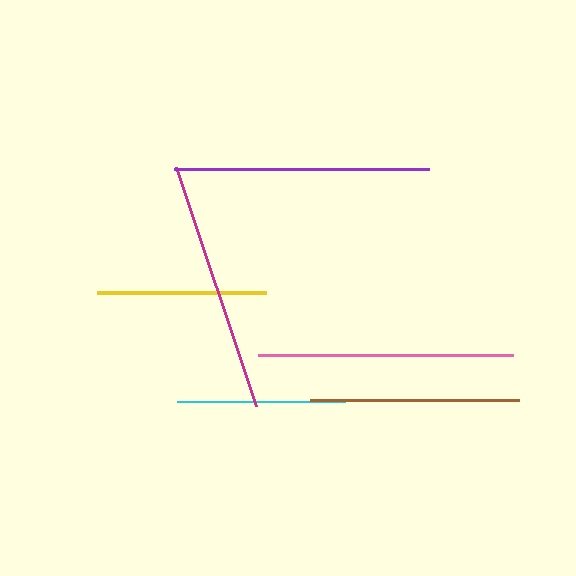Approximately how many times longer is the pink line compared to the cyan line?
The pink line is approximately 1.5 times the length of the cyan line.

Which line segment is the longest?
The purple line is the longest at approximately 255 pixels.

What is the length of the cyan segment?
The cyan segment is approximately 168 pixels long.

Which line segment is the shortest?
The cyan line is the shortest at approximately 168 pixels.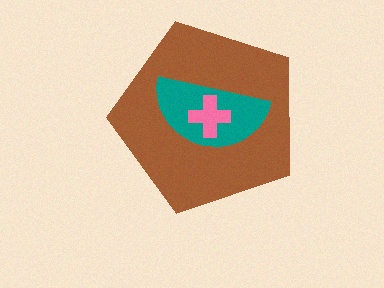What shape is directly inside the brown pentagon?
The teal semicircle.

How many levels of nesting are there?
3.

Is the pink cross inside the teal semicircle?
Yes.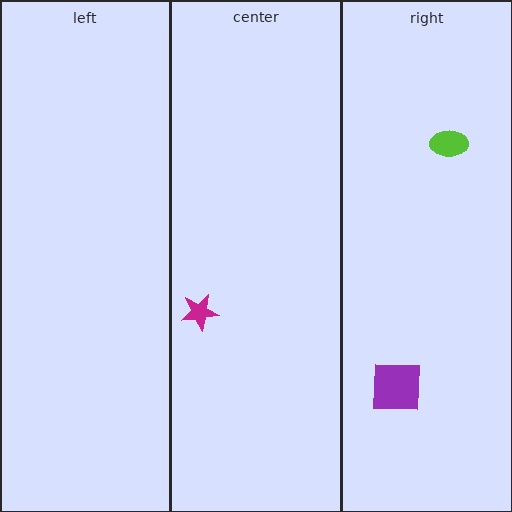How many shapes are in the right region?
2.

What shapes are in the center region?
The magenta star.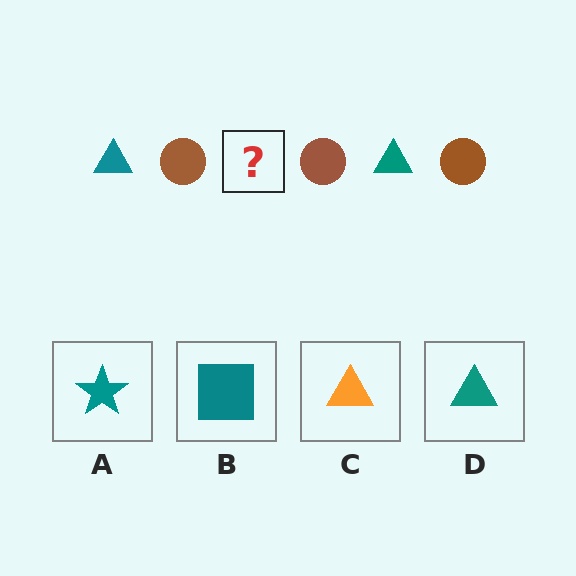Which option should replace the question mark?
Option D.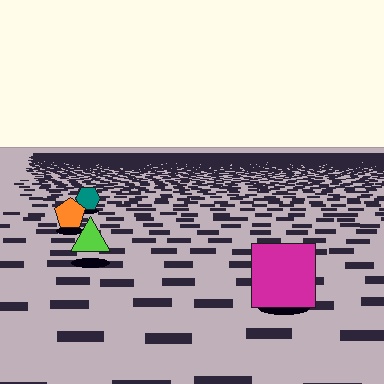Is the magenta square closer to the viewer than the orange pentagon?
Yes. The magenta square is closer — you can tell from the texture gradient: the ground texture is coarser near it.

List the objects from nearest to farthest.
From nearest to farthest: the magenta square, the lime triangle, the orange pentagon, the teal hexagon.